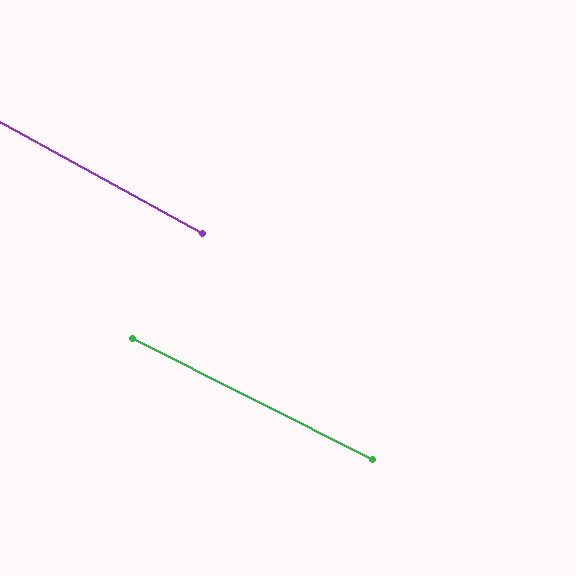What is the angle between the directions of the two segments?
Approximately 2 degrees.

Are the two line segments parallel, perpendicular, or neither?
Parallel — their directions differ by only 2.0°.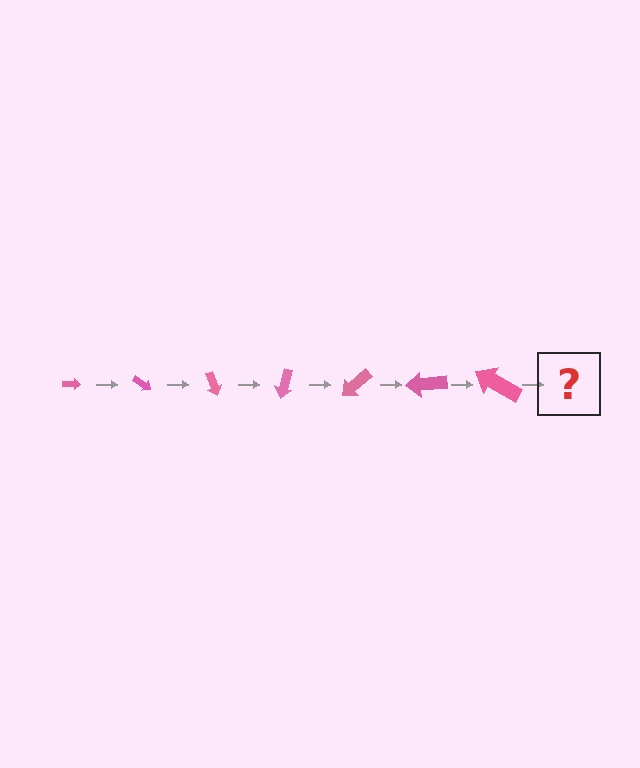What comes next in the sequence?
The next element should be an arrow, larger than the previous one and rotated 245 degrees from the start.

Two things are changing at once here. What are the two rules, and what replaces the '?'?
The two rules are that the arrow grows larger each step and it rotates 35 degrees each step. The '?' should be an arrow, larger than the previous one and rotated 245 degrees from the start.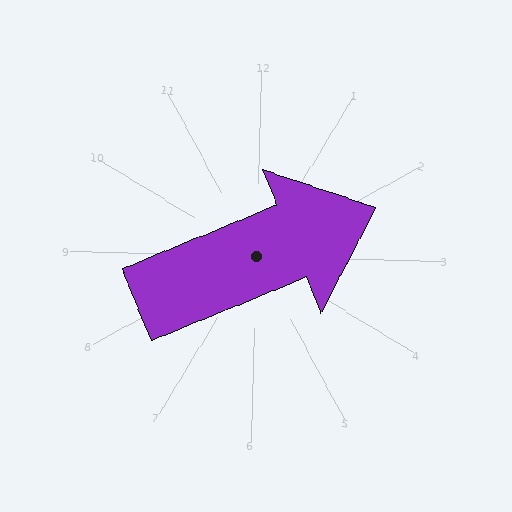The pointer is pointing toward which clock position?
Roughly 2 o'clock.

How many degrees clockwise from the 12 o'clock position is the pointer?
Approximately 66 degrees.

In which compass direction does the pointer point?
Northeast.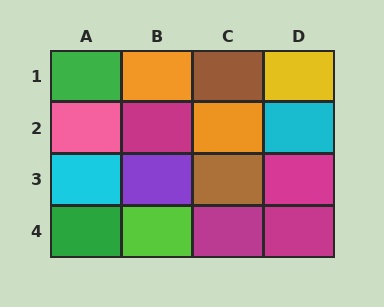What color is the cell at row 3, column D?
Magenta.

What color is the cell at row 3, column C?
Brown.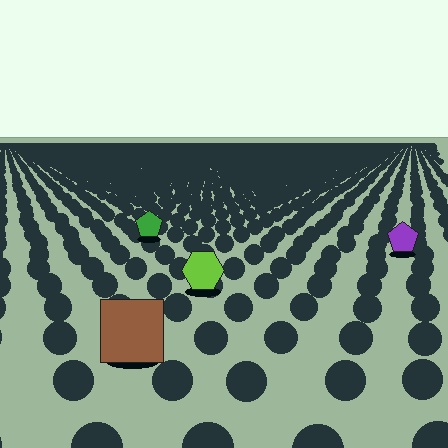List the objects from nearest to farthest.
From nearest to farthest: the brown square, the lime hexagon, the purple pentagon, the green pentagon.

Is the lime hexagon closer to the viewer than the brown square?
No. The brown square is closer — you can tell from the texture gradient: the ground texture is coarser near it.